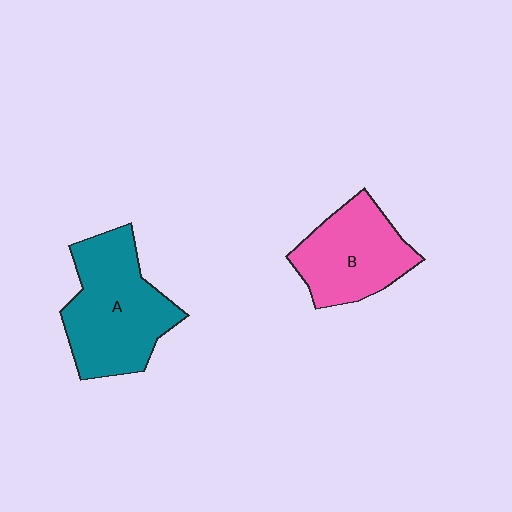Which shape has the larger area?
Shape A (teal).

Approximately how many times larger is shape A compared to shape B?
Approximately 1.3 times.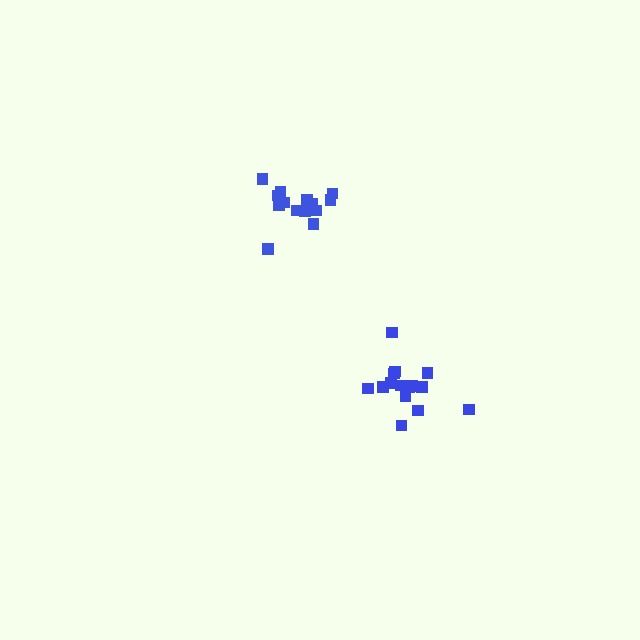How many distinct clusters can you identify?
There are 2 distinct clusters.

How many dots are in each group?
Group 1: 16 dots, Group 2: 15 dots (31 total).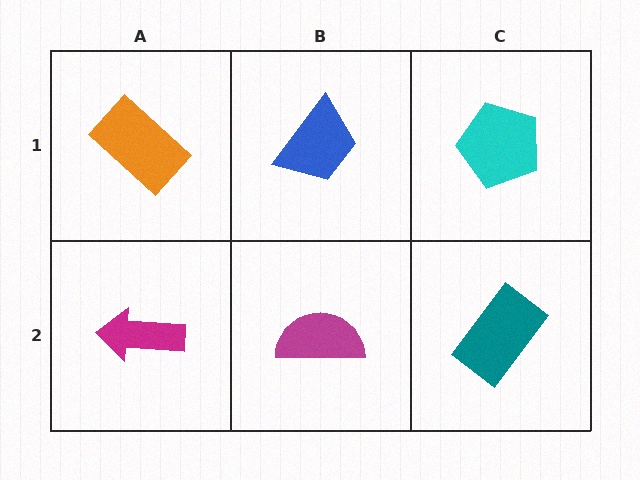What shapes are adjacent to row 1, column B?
A magenta semicircle (row 2, column B), an orange rectangle (row 1, column A), a cyan pentagon (row 1, column C).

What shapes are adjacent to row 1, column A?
A magenta arrow (row 2, column A), a blue trapezoid (row 1, column B).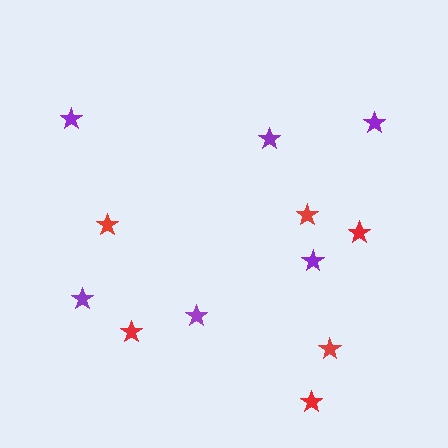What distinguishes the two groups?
There are 2 groups: one group of red stars (6) and one group of purple stars (6).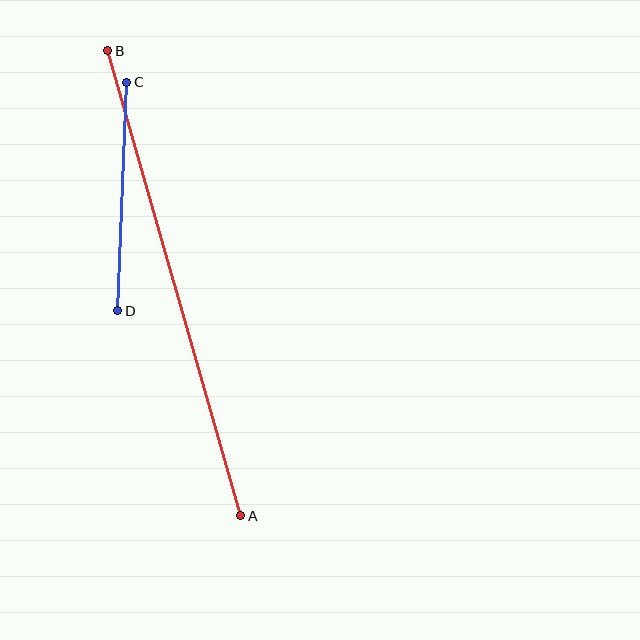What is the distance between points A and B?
The distance is approximately 484 pixels.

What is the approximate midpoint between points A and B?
The midpoint is at approximately (174, 283) pixels.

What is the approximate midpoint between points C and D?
The midpoint is at approximately (122, 196) pixels.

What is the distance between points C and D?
The distance is approximately 229 pixels.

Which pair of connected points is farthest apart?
Points A and B are farthest apart.